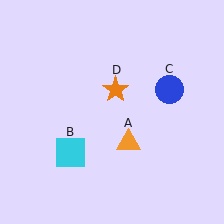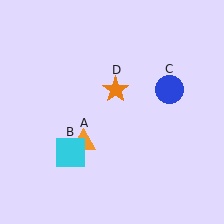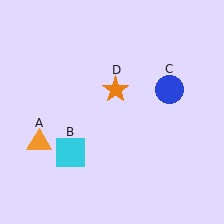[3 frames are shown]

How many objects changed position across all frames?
1 object changed position: orange triangle (object A).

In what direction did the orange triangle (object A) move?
The orange triangle (object A) moved left.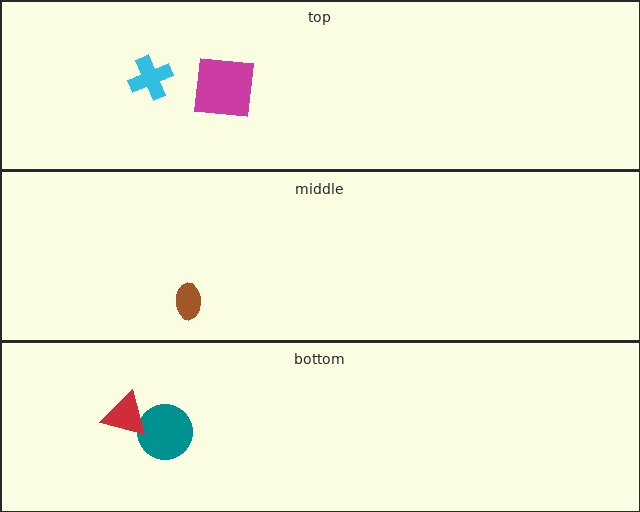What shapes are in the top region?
The cyan cross, the magenta square.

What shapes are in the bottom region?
The teal circle, the red triangle.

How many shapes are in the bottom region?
2.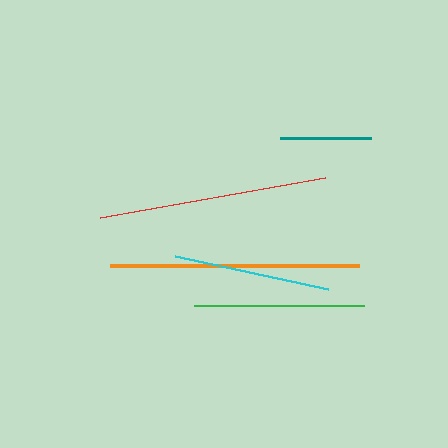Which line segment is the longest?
The orange line is the longest at approximately 249 pixels.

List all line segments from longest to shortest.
From longest to shortest: orange, red, green, cyan, teal.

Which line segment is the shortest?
The teal line is the shortest at approximately 91 pixels.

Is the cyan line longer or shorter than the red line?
The red line is longer than the cyan line.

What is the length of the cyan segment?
The cyan segment is approximately 156 pixels long.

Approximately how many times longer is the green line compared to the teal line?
The green line is approximately 1.9 times the length of the teal line.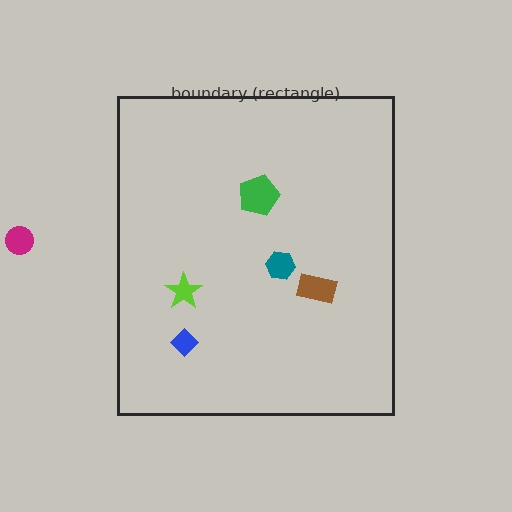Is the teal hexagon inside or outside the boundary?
Inside.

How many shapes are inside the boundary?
5 inside, 1 outside.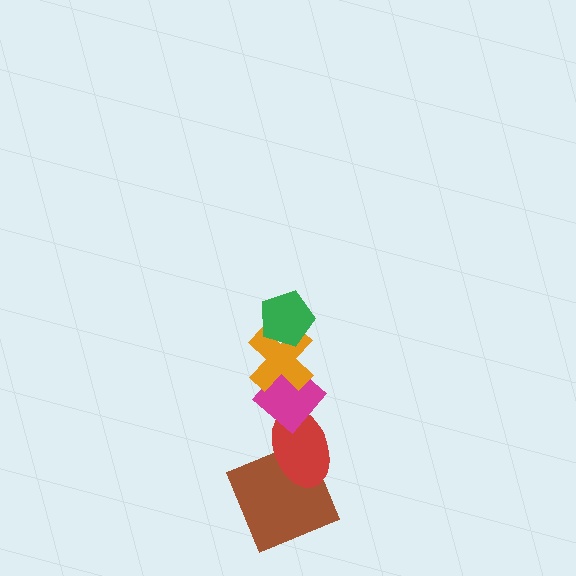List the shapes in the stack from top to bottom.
From top to bottom: the green pentagon, the orange cross, the magenta diamond, the red ellipse, the brown square.